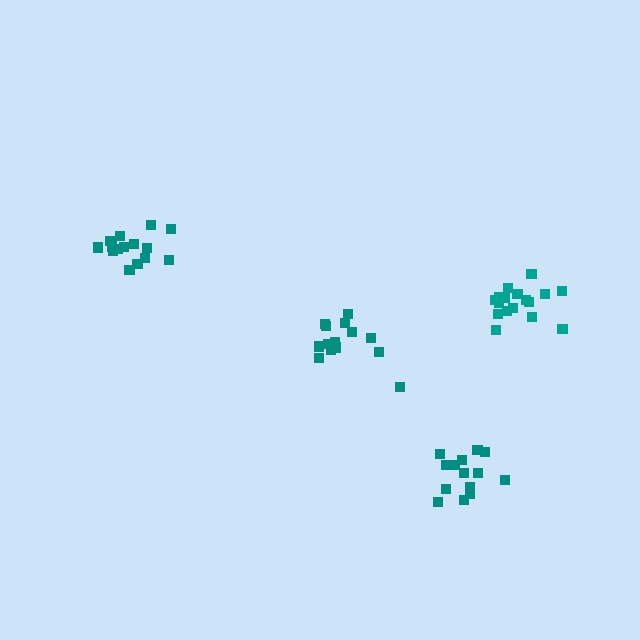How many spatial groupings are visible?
There are 4 spatial groupings.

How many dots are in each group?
Group 1: 17 dots, Group 2: 16 dots, Group 3: 14 dots, Group 4: 14 dots (61 total).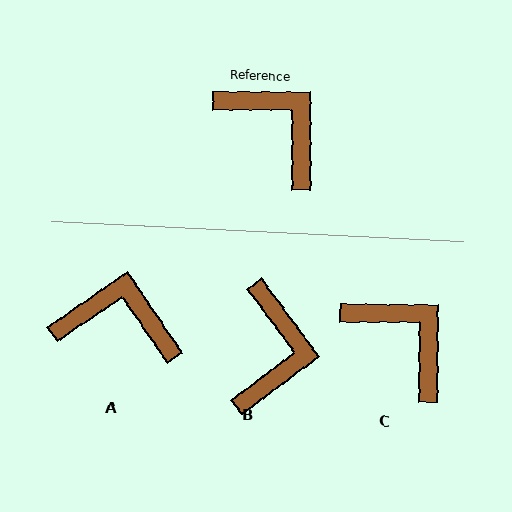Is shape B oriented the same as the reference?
No, it is off by about 53 degrees.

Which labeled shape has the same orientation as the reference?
C.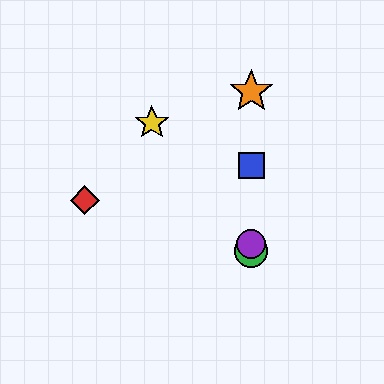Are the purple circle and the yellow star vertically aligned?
No, the purple circle is at x≈251 and the yellow star is at x≈152.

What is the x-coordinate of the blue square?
The blue square is at x≈251.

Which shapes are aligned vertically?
The blue square, the green circle, the purple circle, the orange star are aligned vertically.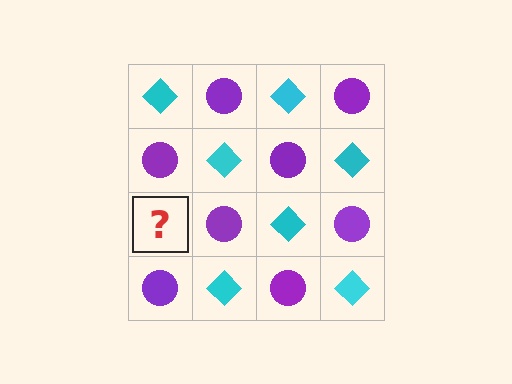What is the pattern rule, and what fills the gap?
The rule is that it alternates cyan diamond and purple circle in a checkerboard pattern. The gap should be filled with a cyan diamond.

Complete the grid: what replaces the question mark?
The question mark should be replaced with a cyan diamond.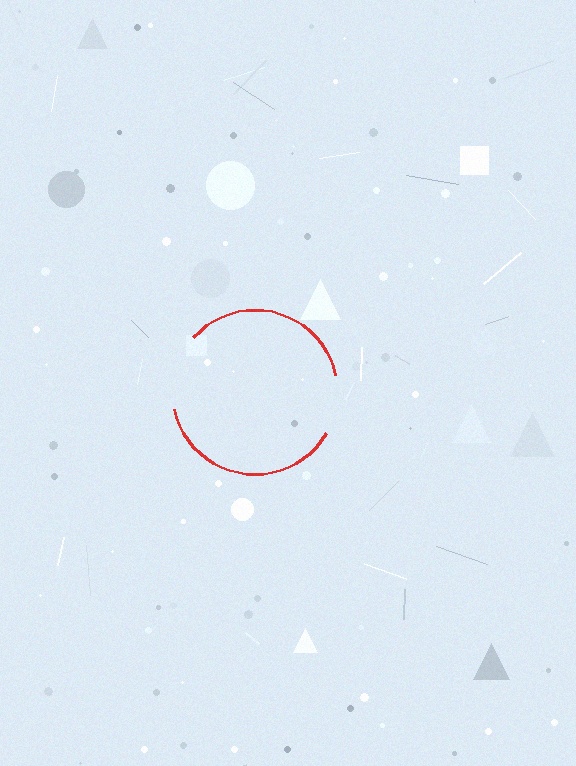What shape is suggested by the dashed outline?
The dashed outline suggests a circle.